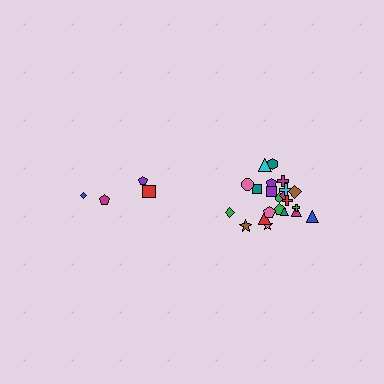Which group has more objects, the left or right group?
The right group.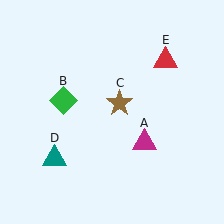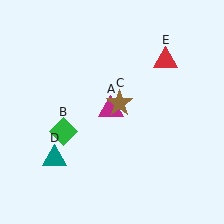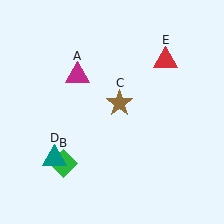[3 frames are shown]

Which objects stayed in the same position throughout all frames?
Brown star (object C) and teal triangle (object D) and red triangle (object E) remained stationary.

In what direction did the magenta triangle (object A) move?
The magenta triangle (object A) moved up and to the left.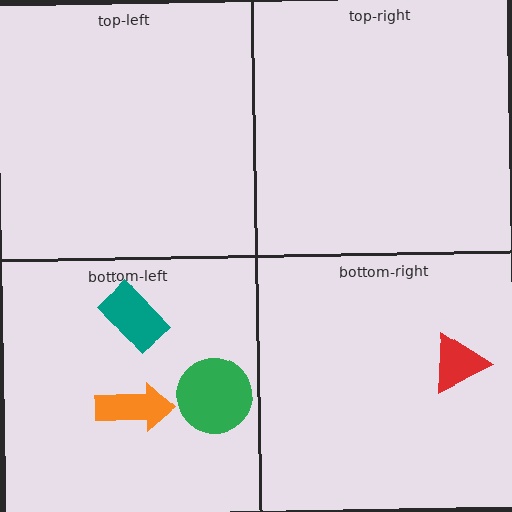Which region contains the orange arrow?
The bottom-left region.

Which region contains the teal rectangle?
The bottom-left region.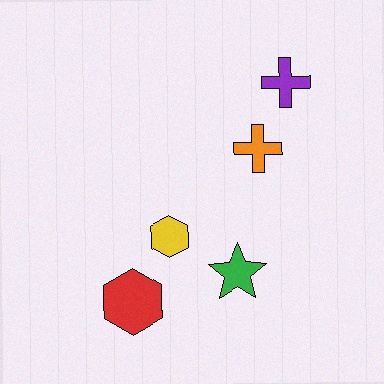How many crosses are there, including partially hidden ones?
There are 2 crosses.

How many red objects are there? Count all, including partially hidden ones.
There is 1 red object.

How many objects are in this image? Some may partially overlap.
There are 5 objects.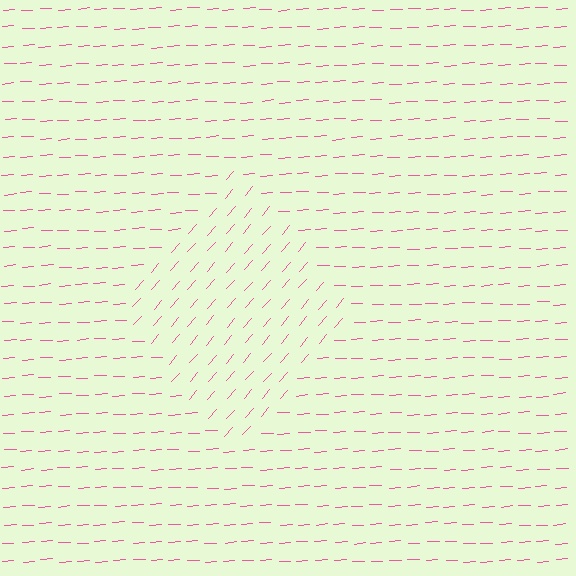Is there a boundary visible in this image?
Yes, there is a texture boundary formed by a change in line orientation.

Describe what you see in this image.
The image is filled with small pink line segments. A diamond region in the image has lines oriented differently from the surrounding lines, creating a visible texture boundary.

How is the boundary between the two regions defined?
The boundary is defined purely by a change in line orientation (approximately 45 degrees difference). All lines are the same color and thickness.